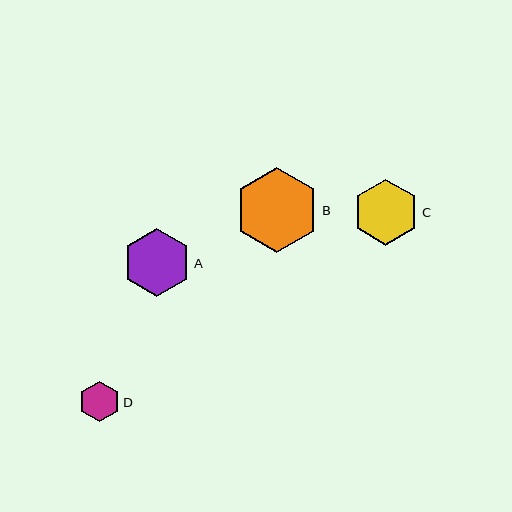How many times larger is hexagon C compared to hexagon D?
Hexagon C is approximately 1.6 times the size of hexagon D.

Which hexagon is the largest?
Hexagon B is the largest with a size of approximately 85 pixels.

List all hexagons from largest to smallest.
From largest to smallest: B, A, C, D.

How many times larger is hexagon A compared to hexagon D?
Hexagon A is approximately 1.7 times the size of hexagon D.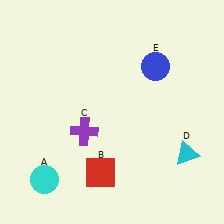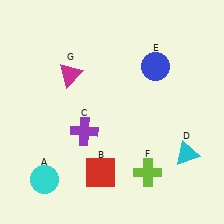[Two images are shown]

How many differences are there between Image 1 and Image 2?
There are 2 differences between the two images.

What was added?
A lime cross (F), a magenta triangle (G) were added in Image 2.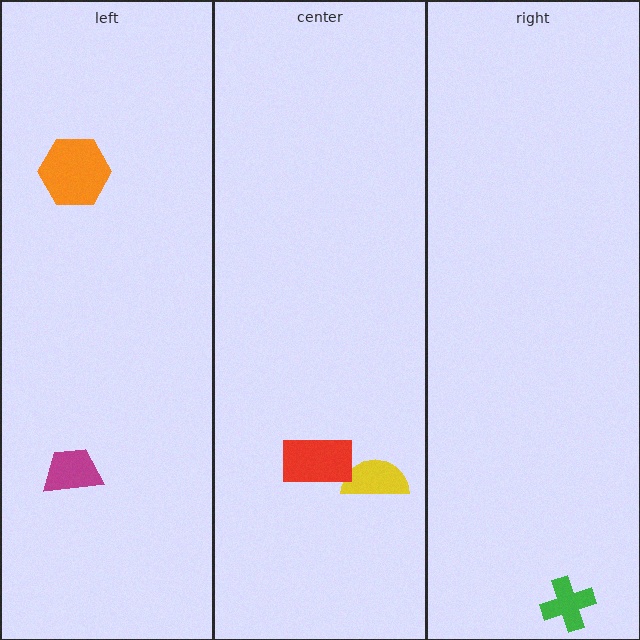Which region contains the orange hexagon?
The left region.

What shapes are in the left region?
The magenta trapezoid, the orange hexagon.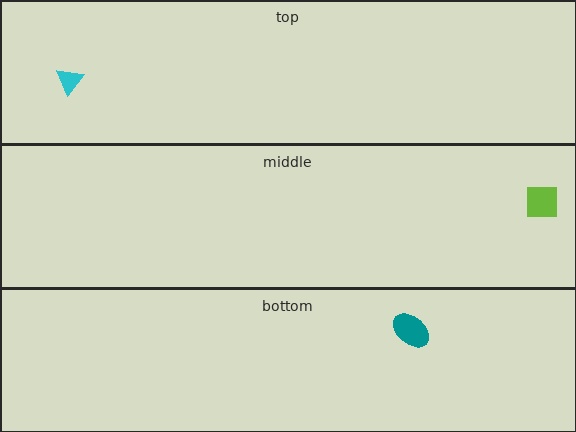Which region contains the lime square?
The middle region.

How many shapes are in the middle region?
1.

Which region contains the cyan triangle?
The top region.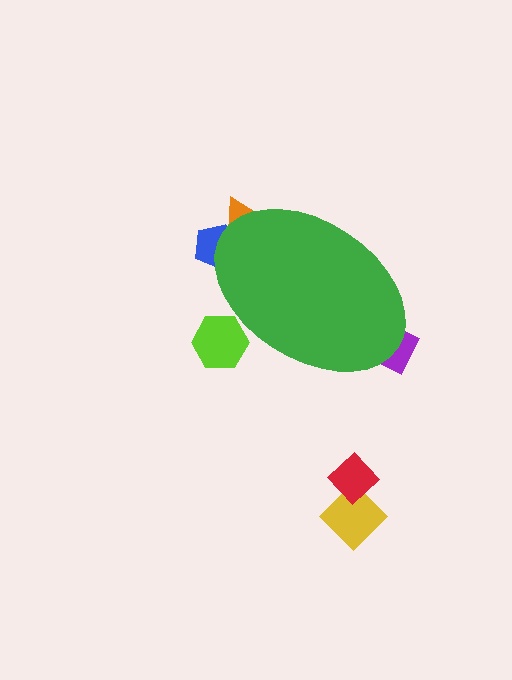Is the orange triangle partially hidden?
Yes, the orange triangle is partially hidden behind the green ellipse.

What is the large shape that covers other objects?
A green ellipse.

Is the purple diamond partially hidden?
Yes, the purple diamond is partially hidden behind the green ellipse.